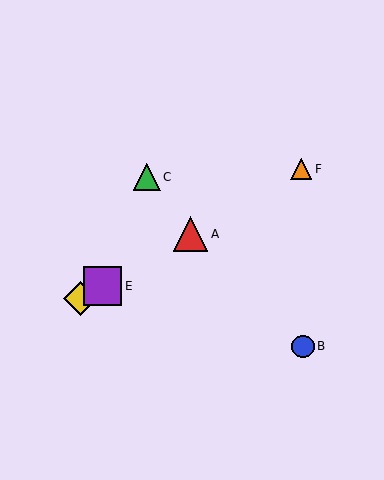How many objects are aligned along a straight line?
4 objects (A, D, E, F) are aligned along a straight line.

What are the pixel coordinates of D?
Object D is at (81, 298).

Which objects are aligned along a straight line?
Objects A, D, E, F are aligned along a straight line.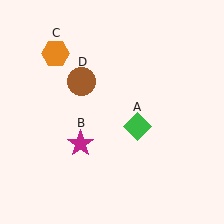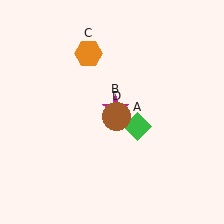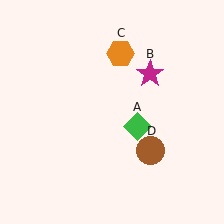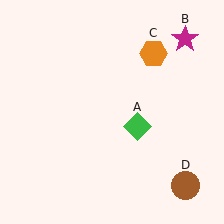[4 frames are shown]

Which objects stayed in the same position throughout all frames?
Green diamond (object A) remained stationary.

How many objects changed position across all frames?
3 objects changed position: magenta star (object B), orange hexagon (object C), brown circle (object D).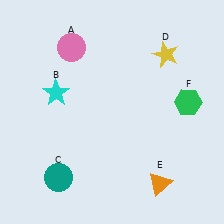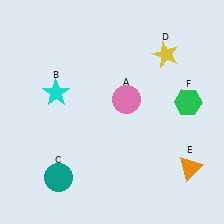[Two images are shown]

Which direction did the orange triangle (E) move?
The orange triangle (E) moved right.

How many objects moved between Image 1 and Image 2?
2 objects moved between the two images.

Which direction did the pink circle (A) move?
The pink circle (A) moved right.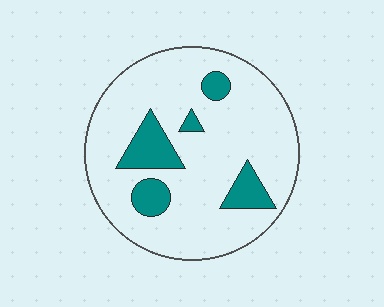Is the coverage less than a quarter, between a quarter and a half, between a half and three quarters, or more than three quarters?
Less than a quarter.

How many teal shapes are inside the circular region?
5.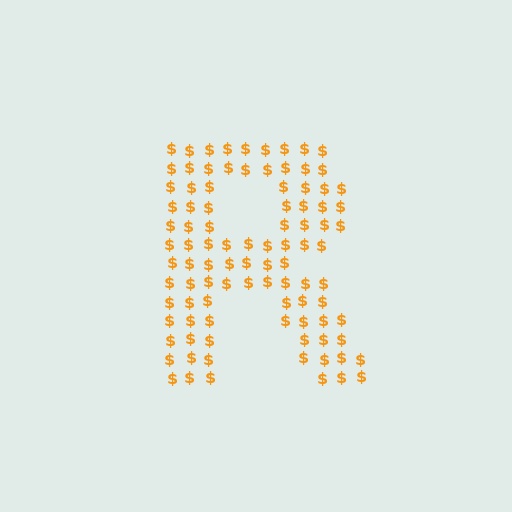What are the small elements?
The small elements are dollar signs.